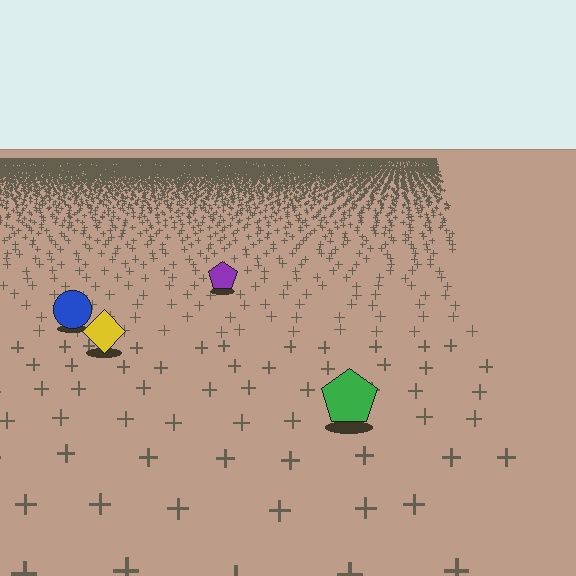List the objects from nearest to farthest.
From nearest to farthest: the green pentagon, the yellow diamond, the blue circle, the purple pentagon.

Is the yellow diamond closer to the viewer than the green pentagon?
No. The green pentagon is closer — you can tell from the texture gradient: the ground texture is coarser near it.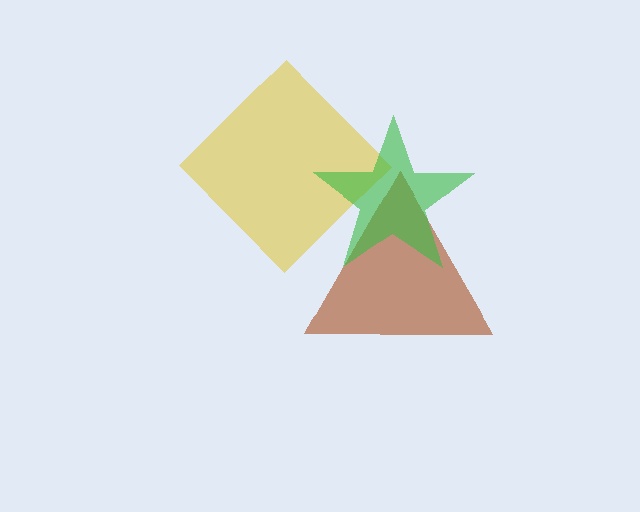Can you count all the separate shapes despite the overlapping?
Yes, there are 3 separate shapes.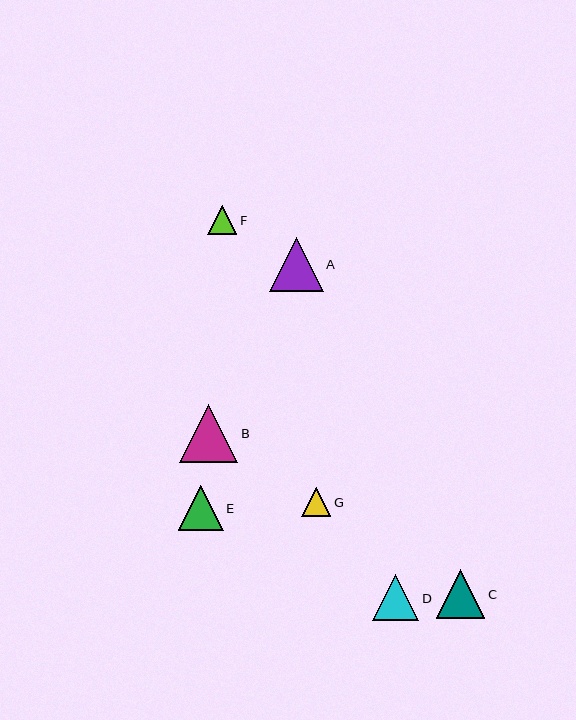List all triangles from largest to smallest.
From largest to smallest: B, A, C, D, E, F, G.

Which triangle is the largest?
Triangle B is the largest with a size of approximately 58 pixels.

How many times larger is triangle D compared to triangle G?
Triangle D is approximately 1.6 times the size of triangle G.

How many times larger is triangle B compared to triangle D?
Triangle B is approximately 1.3 times the size of triangle D.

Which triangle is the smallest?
Triangle G is the smallest with a size of approximately 29 pixels.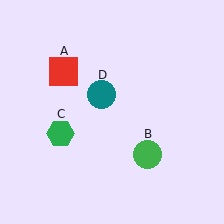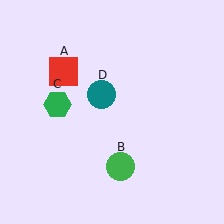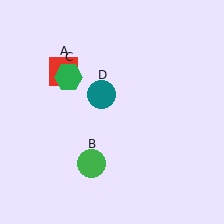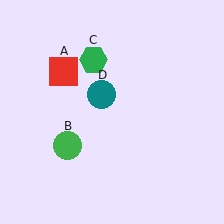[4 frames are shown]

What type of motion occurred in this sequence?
The green circle (object B), green hexagon (object C) rotated clockwise around the center of the scene.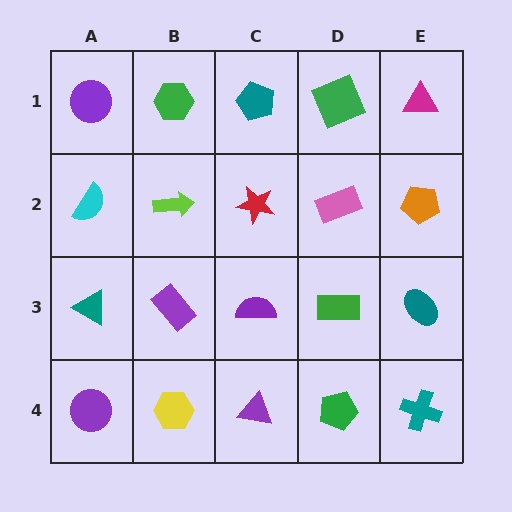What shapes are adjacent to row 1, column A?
A cyan semicircle (row 2, column A), a green hexagon (row 1, column B).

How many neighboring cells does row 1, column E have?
2.